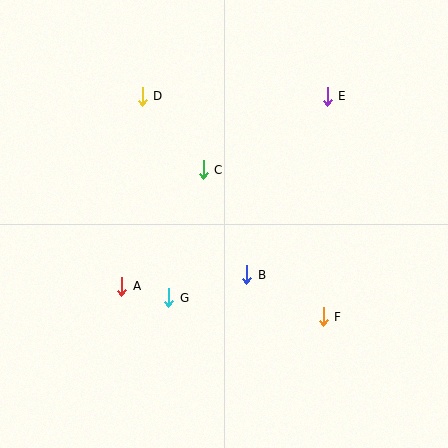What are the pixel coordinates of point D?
Point D is at (142, 96).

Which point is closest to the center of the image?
Point B at (247, 275) is closest to the center.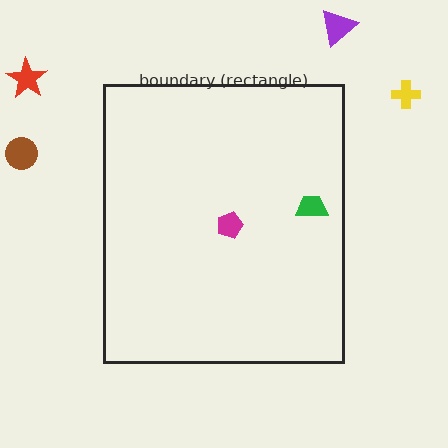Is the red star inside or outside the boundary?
Outside.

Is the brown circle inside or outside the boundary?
Outside.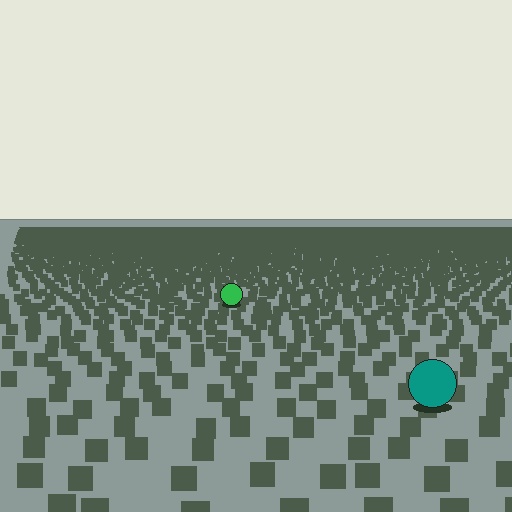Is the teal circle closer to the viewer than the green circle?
Yes. The teal circle is closer — you can tell from the texture gradient: the ground texture is coarser near it.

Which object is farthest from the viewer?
The green circle is farthest from the viewer. It appears smaller and the ground texture around it is denser.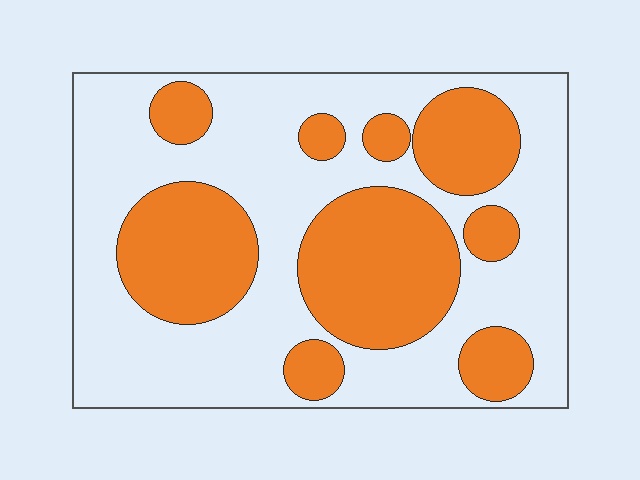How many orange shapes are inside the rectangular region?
9.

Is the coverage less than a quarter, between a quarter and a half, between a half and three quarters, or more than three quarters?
Between a quarter and a half.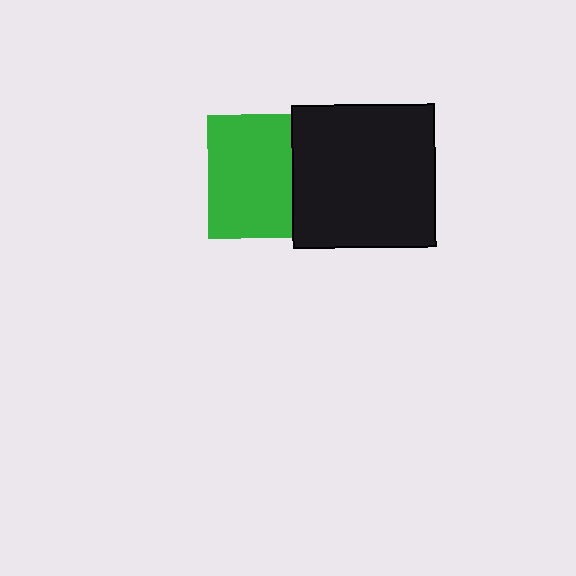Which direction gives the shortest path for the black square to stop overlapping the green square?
Moving right gives the shortest separation.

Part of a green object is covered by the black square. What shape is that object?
It is a square.